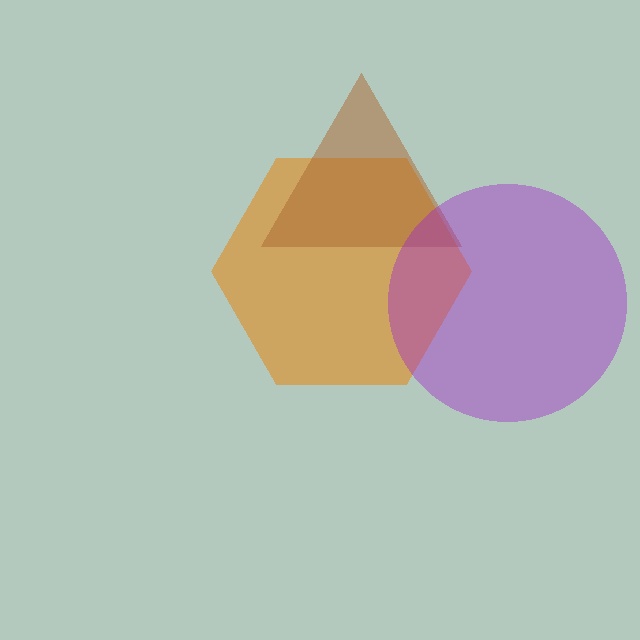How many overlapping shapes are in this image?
There are 3 overlapping shapes in the image.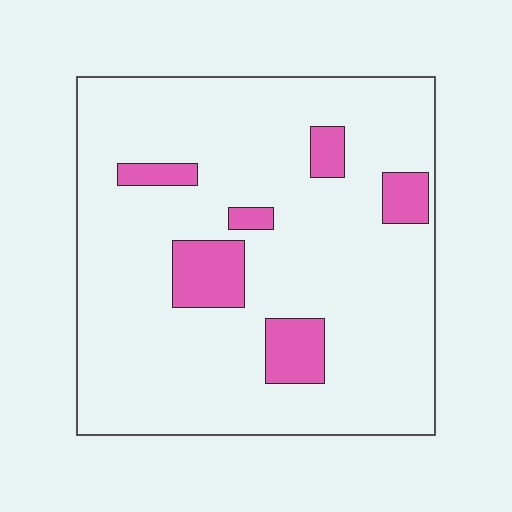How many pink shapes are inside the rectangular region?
6.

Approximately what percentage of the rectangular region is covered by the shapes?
Approximately 10%.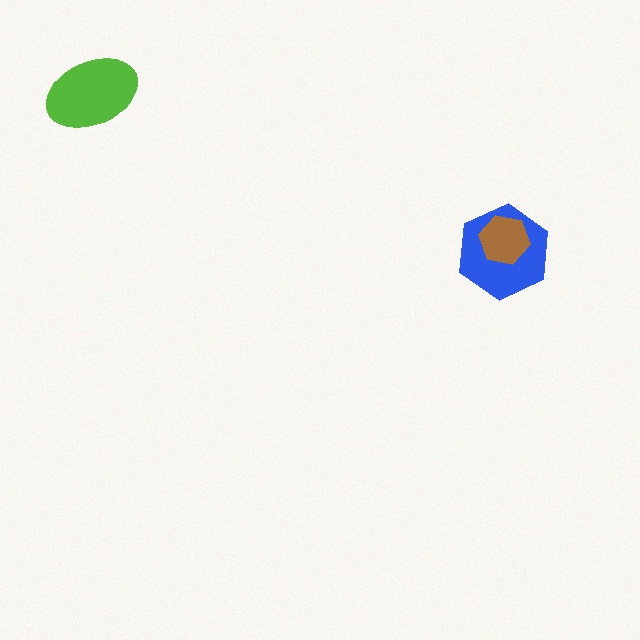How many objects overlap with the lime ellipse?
0 objects overlap with the lime ellipse.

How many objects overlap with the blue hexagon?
1 object overlaps with the blue hexagon.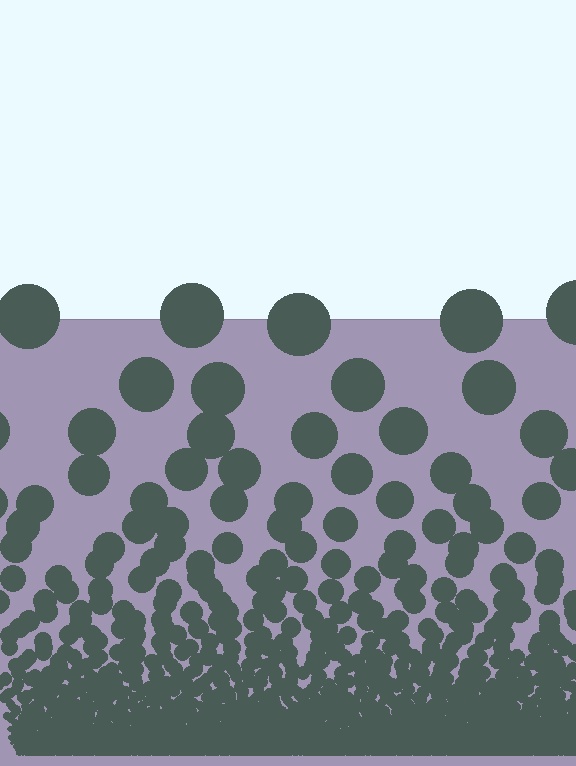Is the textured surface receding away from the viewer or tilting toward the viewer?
The surface appears to tilt toward the viewer. Texture elements get larger and sparser toward the top.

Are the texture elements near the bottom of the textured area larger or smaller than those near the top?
Smaller. The gradient is inverted — elements near the bottom are smaller and denser.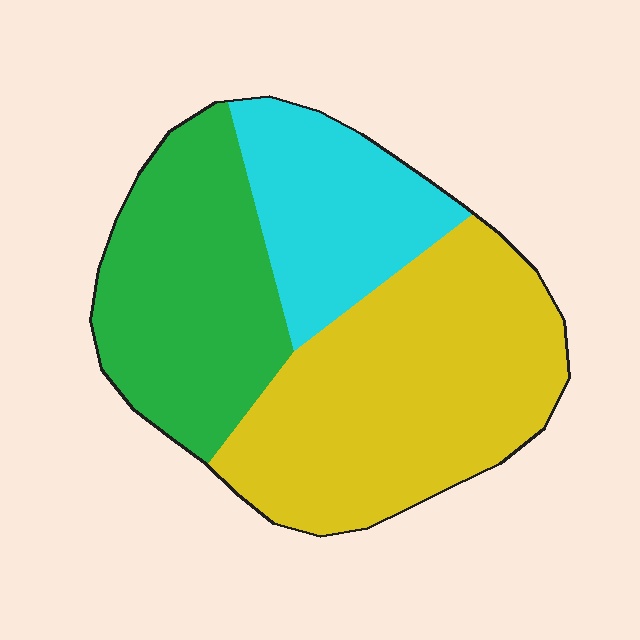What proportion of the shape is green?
Green takes up between a quarter and a half of the shape.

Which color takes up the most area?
Yellow, at roughly 45%.